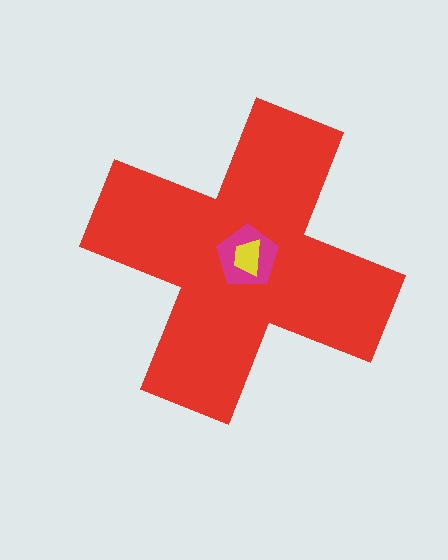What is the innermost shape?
The yellow trapezoid.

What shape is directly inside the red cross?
The magenta pentagon.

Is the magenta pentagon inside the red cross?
Yes.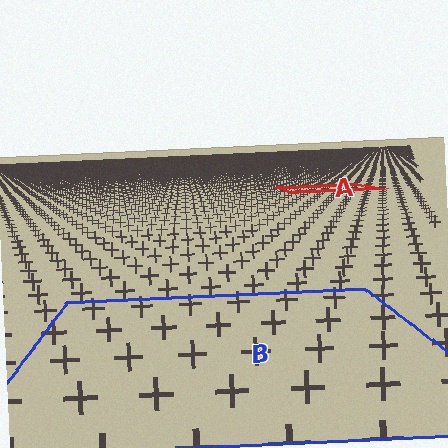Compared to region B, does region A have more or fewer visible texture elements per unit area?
Region A has more texture elements per unit area — they are packed more densely because it is farther away.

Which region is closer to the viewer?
Region B is closer. The texture elements there are larger and more spread out.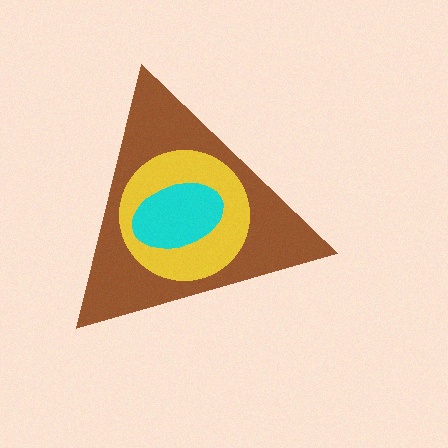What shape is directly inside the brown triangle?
The yellow circle.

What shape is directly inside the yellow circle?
The cyan ellipse.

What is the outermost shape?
The brown triangle.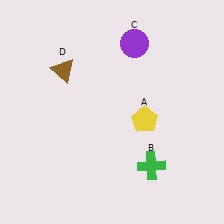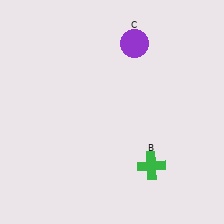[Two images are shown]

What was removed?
The brown triangle (D), the yellow pentagon (A) were removed in Image 2.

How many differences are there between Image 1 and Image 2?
There are 2 differences between the two images.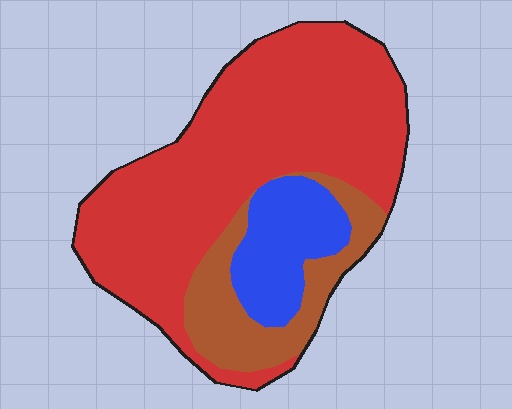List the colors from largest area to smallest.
From largest to smallest: red, brown, blue.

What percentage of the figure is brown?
Brown takes up about one fifth (1/5) of the figure.